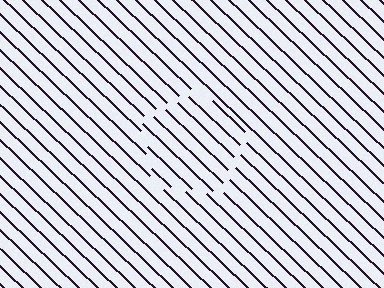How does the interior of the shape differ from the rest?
The interior of the shape contains the same grating, shifted by half a period — the contour is defined by the phase discontinuity where line-ends from the inner and outer gratings abut.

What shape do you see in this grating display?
An illusory pentagon. The interior of the shape contains the same grating, shifted by half a period — the contour is defined by the phase discontinuity where line-ends from the inner and outer gratings abut.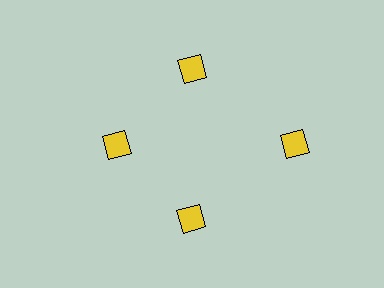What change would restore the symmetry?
The symmetry would be restored by moving it inward, back onto the ring so that all 4 diamonds sit at equal angles and equal distance from the center.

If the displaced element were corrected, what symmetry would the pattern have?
It would have 4-fold rotational symmetry — the pattern would map onto itself every 90 degrees.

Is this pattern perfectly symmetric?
No. The 4 yellow diamonds are arranged in a ring, but one element near the 3 o'clock position is pushed outward from the center, breaking the 4-fold rotational symmetry.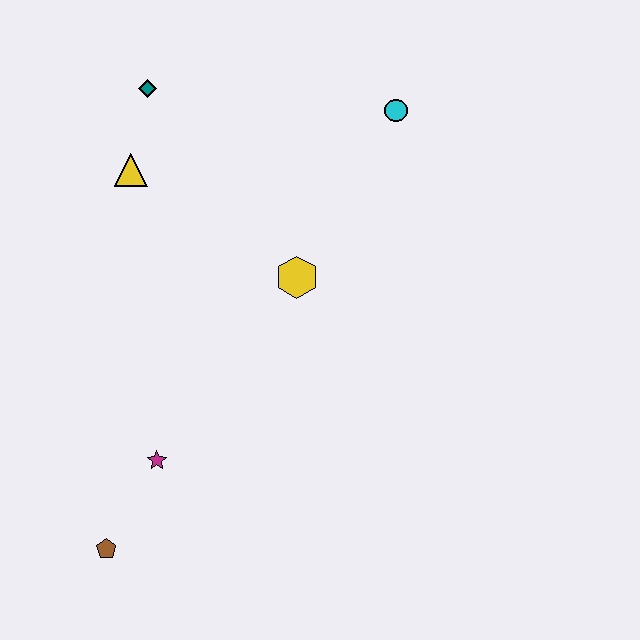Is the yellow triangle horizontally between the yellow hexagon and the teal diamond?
No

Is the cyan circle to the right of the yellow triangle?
Yes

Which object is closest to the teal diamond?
The yellow triangle is closest to the teal diamond.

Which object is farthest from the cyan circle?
The brown pentagon is farthest from the cyan circle.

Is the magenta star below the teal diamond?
Yes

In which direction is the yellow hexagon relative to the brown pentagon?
The yellow hexagon is above the brown pentagon.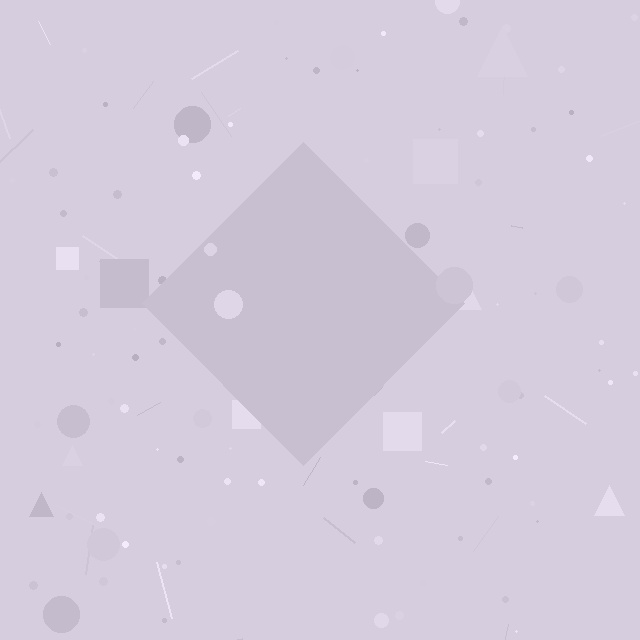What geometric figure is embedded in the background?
A diamond is embedded in the background.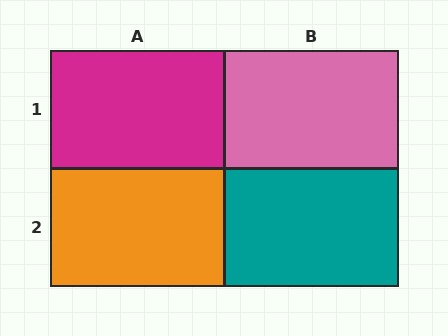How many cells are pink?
1 cell is pink.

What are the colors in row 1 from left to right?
Magenta, pink.